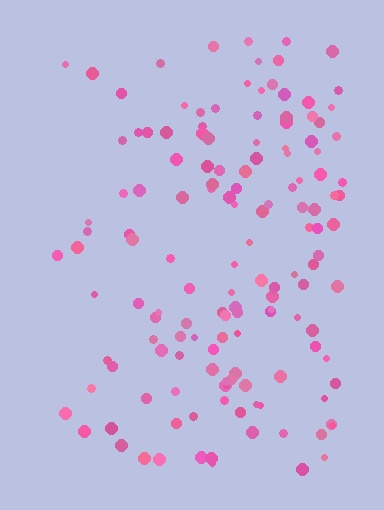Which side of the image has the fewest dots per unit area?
The left.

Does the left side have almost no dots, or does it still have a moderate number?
Still a moderate number, just noticeably fewer than the right.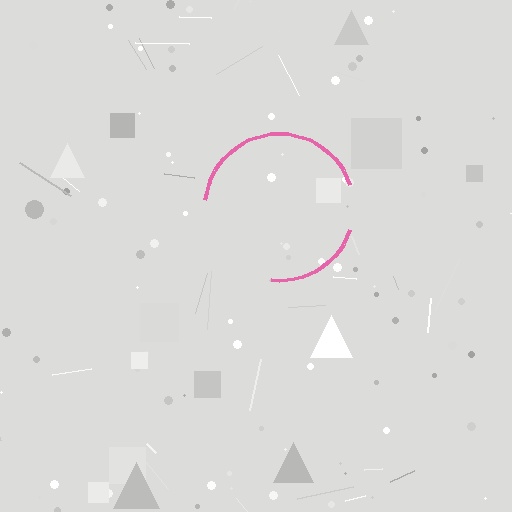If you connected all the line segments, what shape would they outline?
They would outline a circle.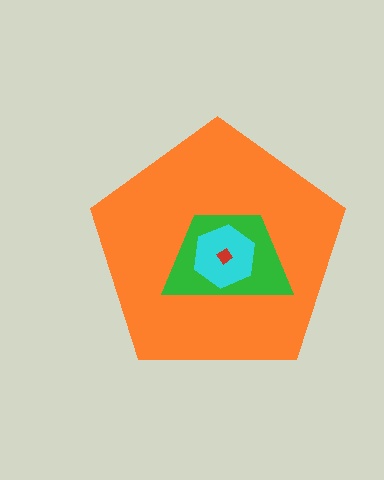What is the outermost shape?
The orange pentagon.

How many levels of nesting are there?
4.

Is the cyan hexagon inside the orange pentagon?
Yes.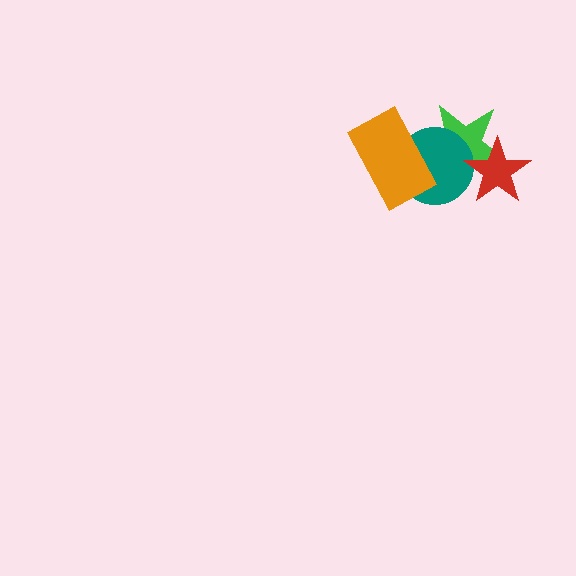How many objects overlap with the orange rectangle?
2 objects overlap with the orange rectangle.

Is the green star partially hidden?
Yes, it is partially covered by another shape.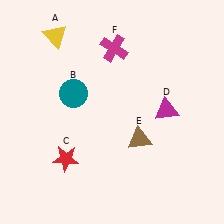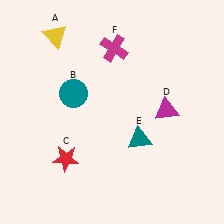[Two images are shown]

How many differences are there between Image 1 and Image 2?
There is 1 difference between the two images.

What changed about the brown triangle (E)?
In Image 1, E is brown. In Image 2, it changed to teal.